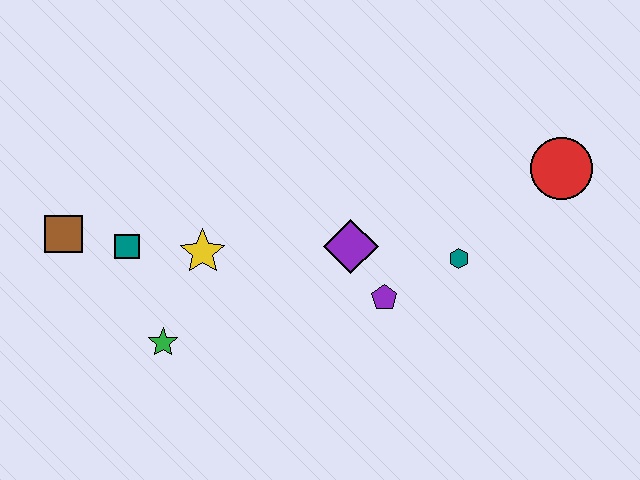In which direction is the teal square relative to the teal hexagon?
The teal square is to the left of the teal hexagon.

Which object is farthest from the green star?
The red circle is farthest from the green star.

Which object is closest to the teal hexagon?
The purple pentagon is closest to the teal hexagon.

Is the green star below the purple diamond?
Yes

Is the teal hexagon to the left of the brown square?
No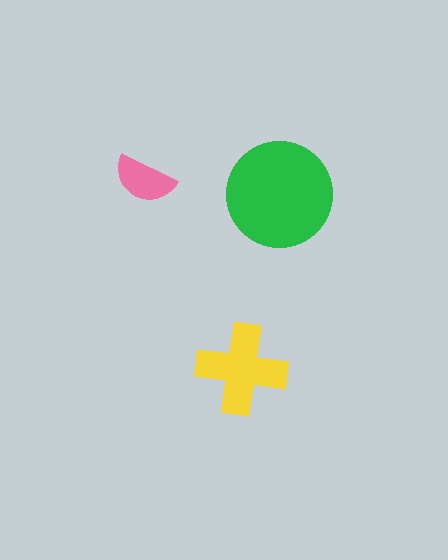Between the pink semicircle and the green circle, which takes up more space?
The green circle.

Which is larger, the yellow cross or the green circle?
The green circle.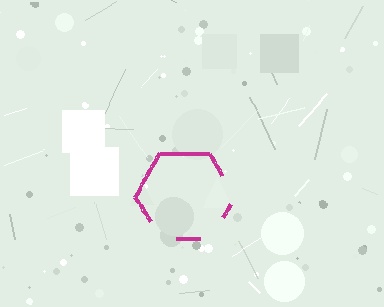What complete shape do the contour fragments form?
The contour fragments form a hexagon.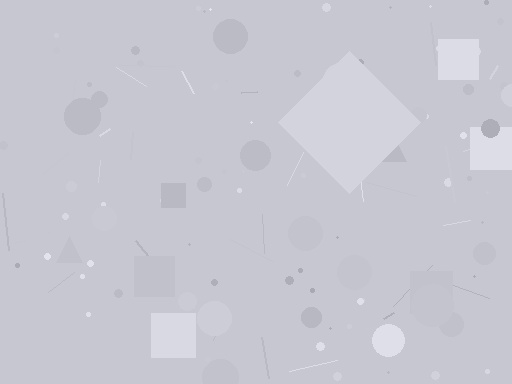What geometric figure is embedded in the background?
A diamond is embedded in the background.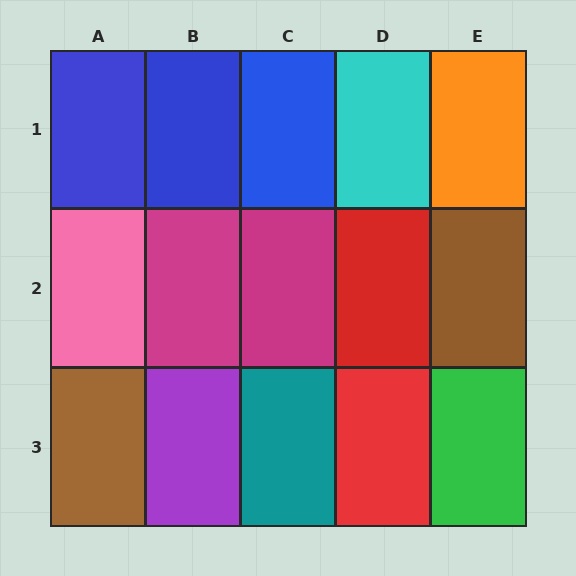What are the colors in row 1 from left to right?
Blue, blue, blue, cyan, orange.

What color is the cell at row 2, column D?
Red.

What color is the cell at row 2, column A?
Pink.